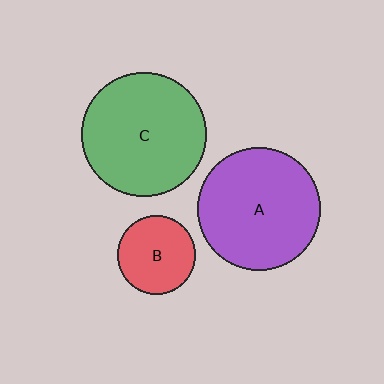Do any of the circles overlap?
No, none of the circles overlap.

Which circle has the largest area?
Circle C (green).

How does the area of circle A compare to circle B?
Approximately 2.4 times.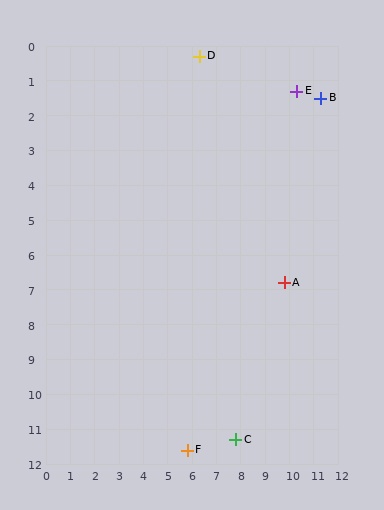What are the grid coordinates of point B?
Point B is at approximately (11.3, 1.5).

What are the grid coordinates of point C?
Point C is at approximately (7.8, 11.3).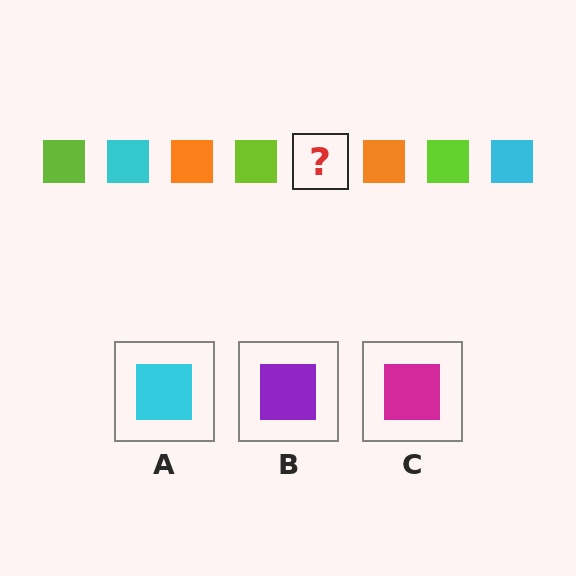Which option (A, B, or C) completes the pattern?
A.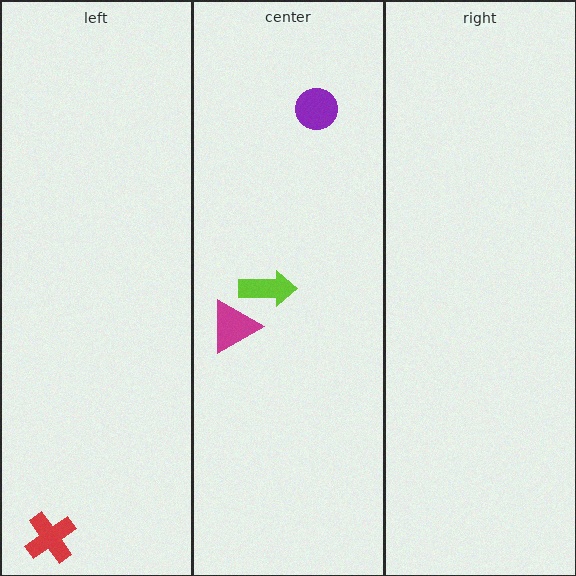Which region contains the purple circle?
The center region.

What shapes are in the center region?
The magenta triangle, the purple circle, the lime arrow.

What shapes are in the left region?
The red cross.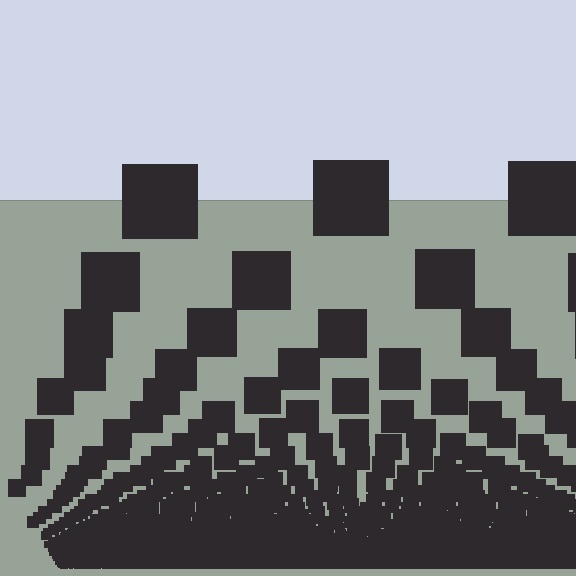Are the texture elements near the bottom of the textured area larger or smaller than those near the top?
Smaller. The gradient is inverted — elements near the bottom are smaller and denser.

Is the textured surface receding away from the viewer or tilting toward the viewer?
The surface appears to tilt toward the viewer. Texture elements get larger and sparser toward the top.